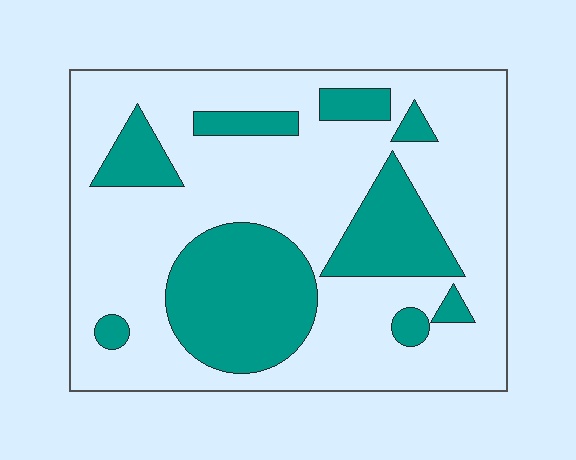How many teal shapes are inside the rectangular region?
9.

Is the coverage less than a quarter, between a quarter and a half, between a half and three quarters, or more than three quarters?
Between a quarter and a half.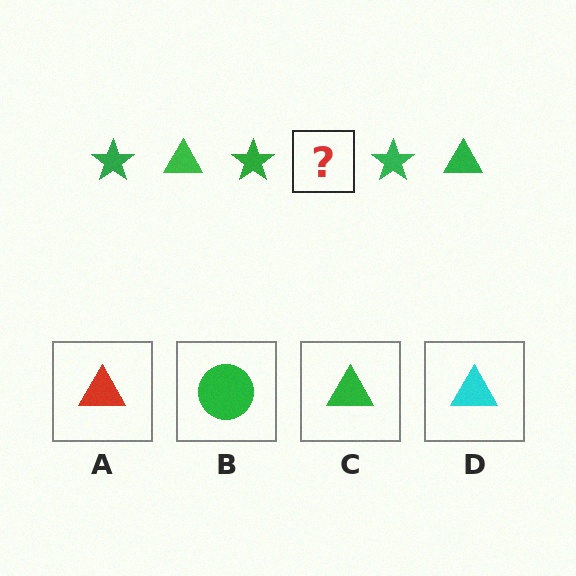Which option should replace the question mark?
Option C.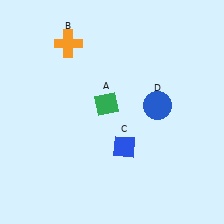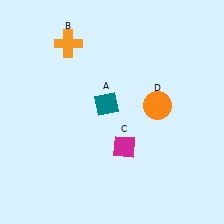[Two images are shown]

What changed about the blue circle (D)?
In Image 1, D is blue. In Image 2, it changed to orange.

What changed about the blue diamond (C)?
In Image 1, C is blue. In Image 2, it changed to magenta.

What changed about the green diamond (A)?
In Image 1, A is green. In Image 2, it changed to teal.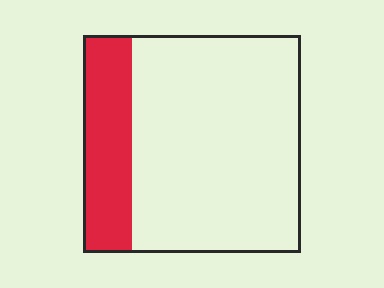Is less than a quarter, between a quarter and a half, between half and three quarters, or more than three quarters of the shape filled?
Less than a quarter.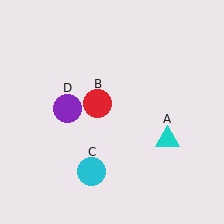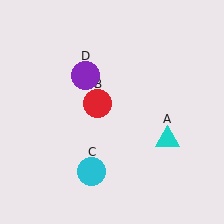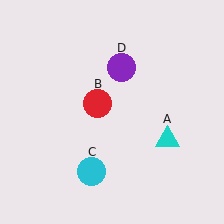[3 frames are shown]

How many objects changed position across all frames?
1 object changed position: purple circle (object D).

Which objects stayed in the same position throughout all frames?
Cyan triangle (object A) and red circle (object B) and cyan circle (object C) remained stationary.